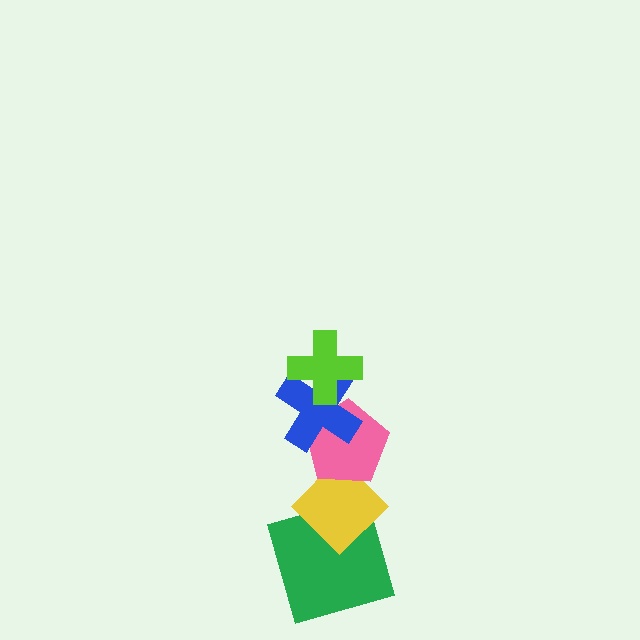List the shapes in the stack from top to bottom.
From top to bottom: the lime cross, the blue cross, the pink pentagon, the yellow diamond, the green square.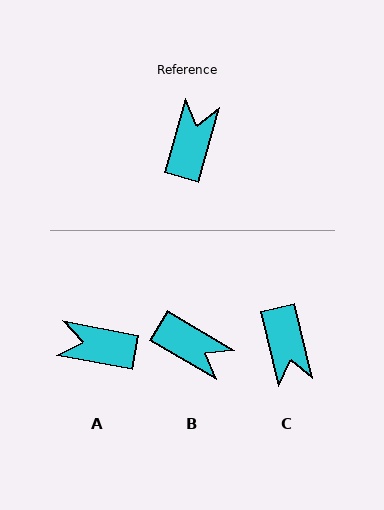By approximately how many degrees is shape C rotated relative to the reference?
Approximately 151 degrees clockwise.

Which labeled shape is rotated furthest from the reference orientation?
C, about 151 degrees away.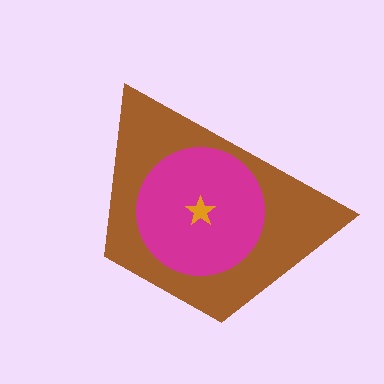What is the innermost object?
The orange star.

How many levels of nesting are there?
3.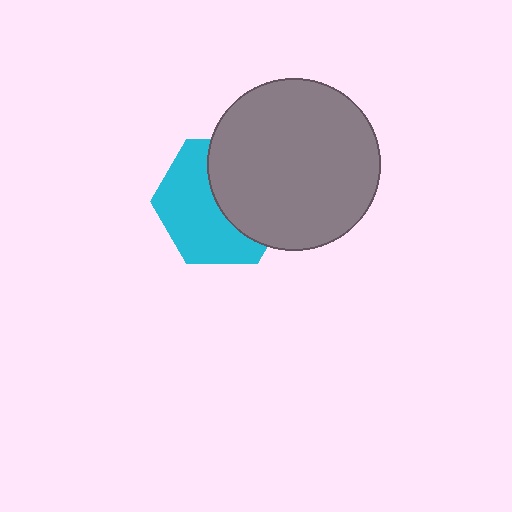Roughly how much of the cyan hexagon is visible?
About half of it is visible (roughly 53%).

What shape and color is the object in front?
The object in front is a gray circle.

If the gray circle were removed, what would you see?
You would see the complete cyan hexagon.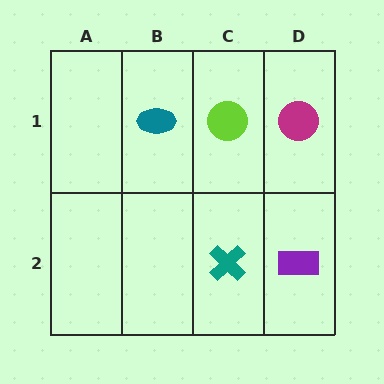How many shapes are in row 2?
2 shapes.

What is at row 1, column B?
A teal ellipse.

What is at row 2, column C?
A teal cross.